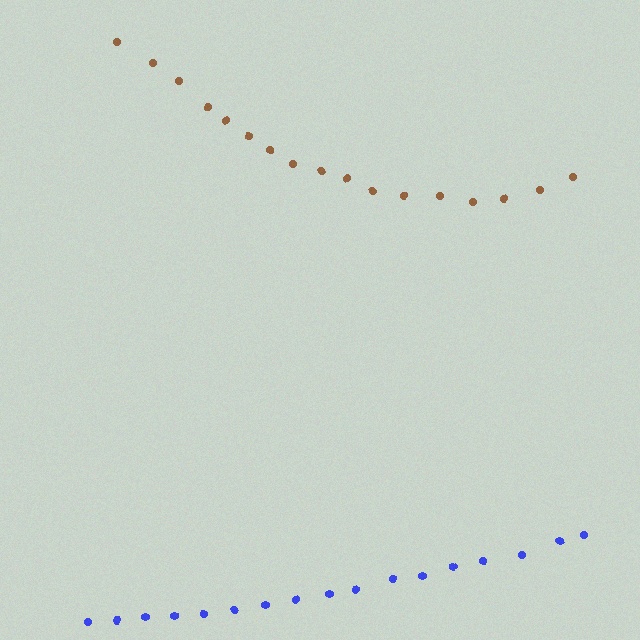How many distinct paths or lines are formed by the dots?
There are 2 distinct paths.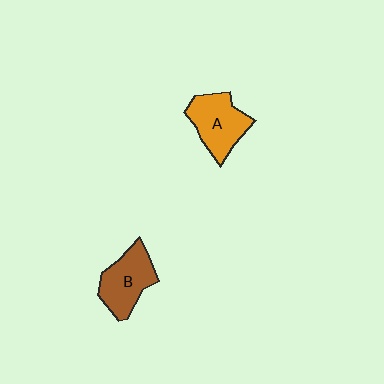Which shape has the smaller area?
Shape B (brown).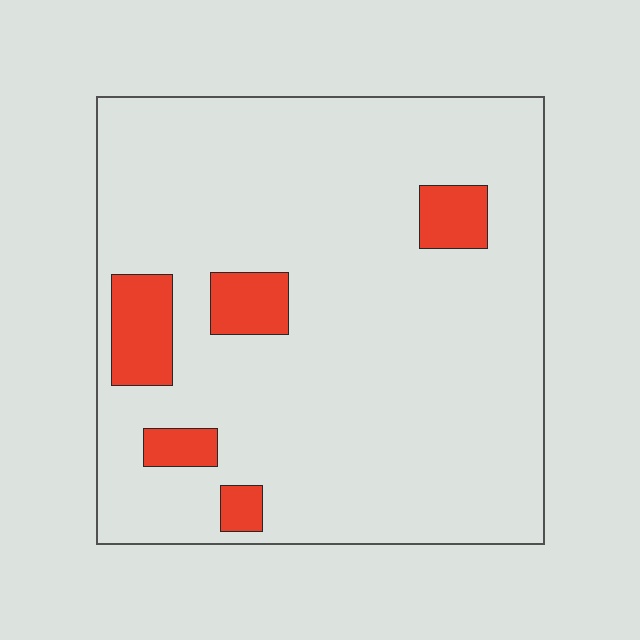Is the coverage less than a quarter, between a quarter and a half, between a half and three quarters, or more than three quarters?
Less than a quarter.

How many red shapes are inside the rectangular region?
5.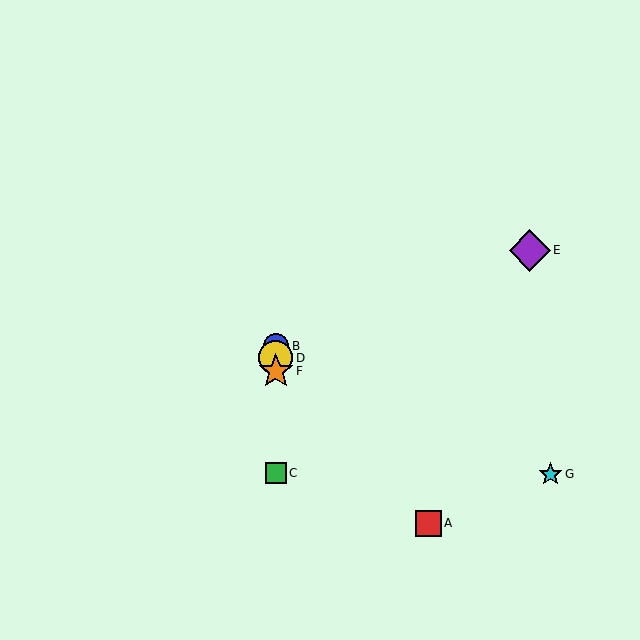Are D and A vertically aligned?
No, D is at x≈276 and A is at x≈428.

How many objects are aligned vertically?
4 objects (B, C, D, F) are aligned vertically.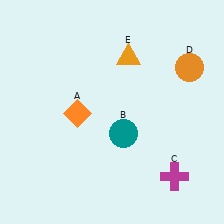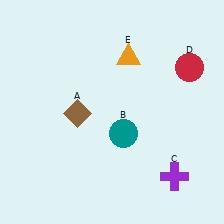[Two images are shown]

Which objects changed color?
A changed from orange to brown. C changed from magenta to purple. D changed from orange to red.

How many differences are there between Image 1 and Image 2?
There are 3 differences between the two images.